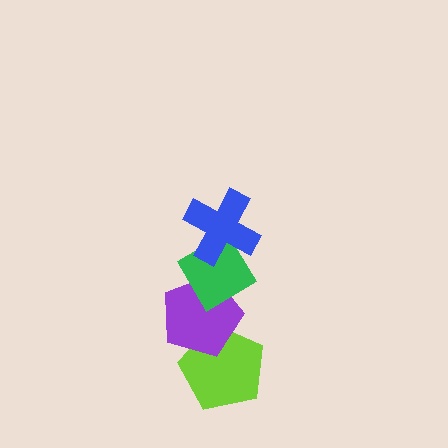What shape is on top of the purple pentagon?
The green diamond is on top of the purple pentagon.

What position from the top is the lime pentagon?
The lime pentagon is 4th from the top.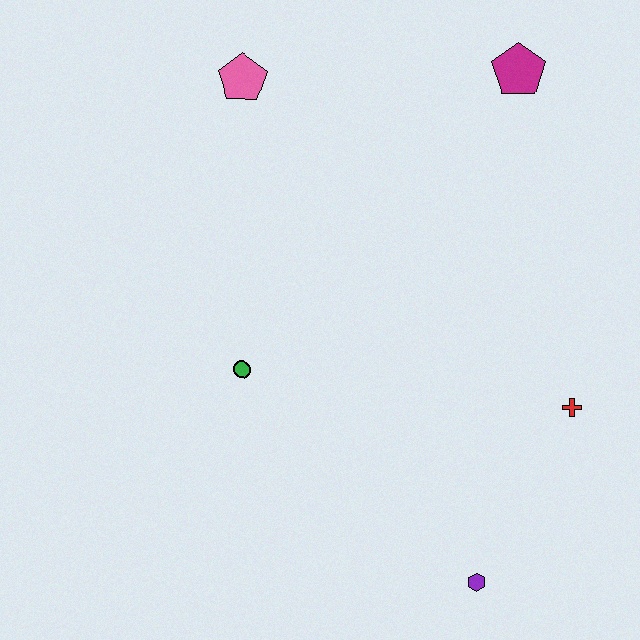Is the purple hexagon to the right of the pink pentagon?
Yes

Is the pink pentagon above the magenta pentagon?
No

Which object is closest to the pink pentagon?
The magenta pentagon is closest to the pink pentagon.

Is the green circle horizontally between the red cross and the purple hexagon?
No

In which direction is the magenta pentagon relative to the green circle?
The magenta pentagon is above the green circle.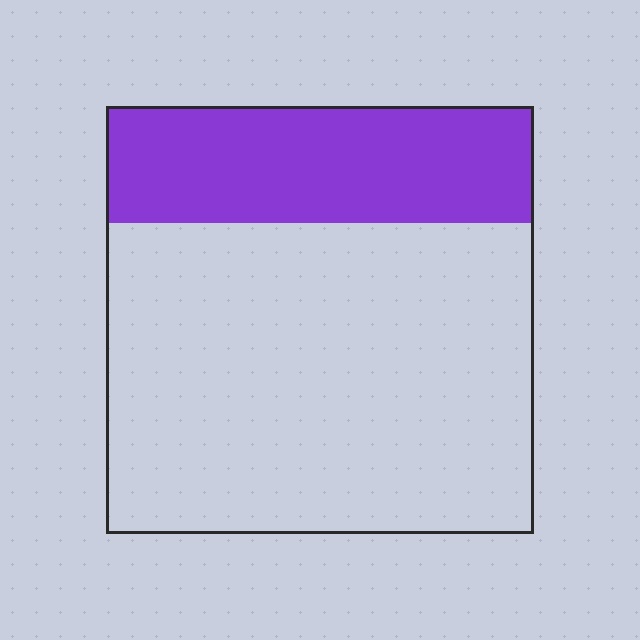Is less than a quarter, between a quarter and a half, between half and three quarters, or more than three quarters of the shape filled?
Between a quarter and a half.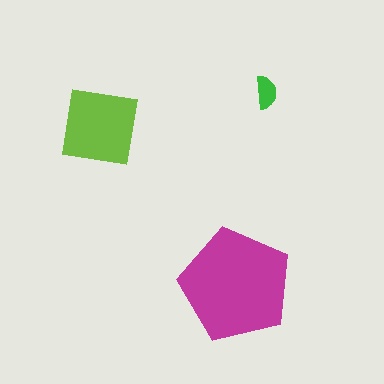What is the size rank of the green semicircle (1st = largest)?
3rd.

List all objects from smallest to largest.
The green semicircle, the lime square, the magenta pentagon.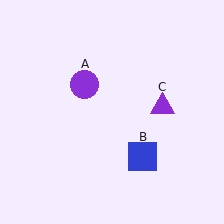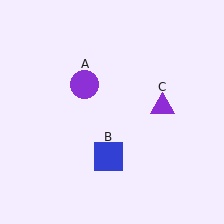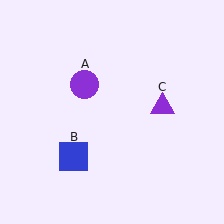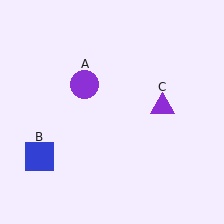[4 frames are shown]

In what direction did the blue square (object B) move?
The blue square (object B) moved left.